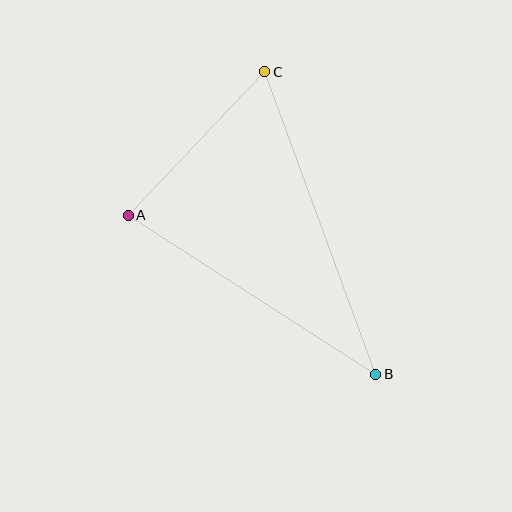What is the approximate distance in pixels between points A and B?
The distance between A and B is approximately 294 pixels.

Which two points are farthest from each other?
Points B and C are farthest from each other.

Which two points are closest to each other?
Points A and C are closest to each other.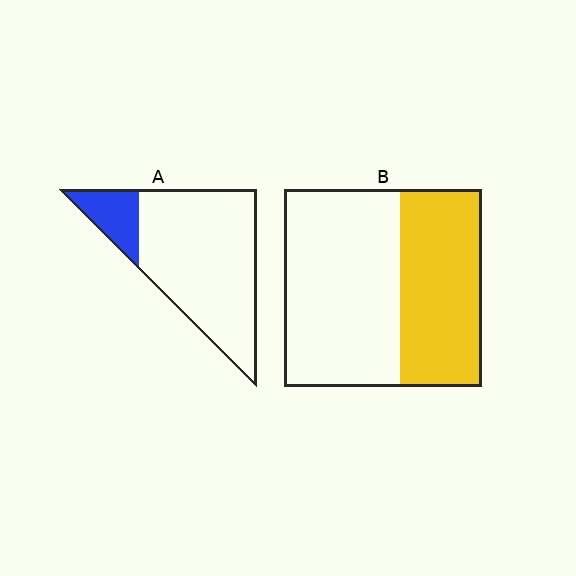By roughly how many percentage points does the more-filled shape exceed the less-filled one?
By roughly 25 percentage points (B over A).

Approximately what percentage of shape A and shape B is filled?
A is approximately 15% and B is approximately 40%.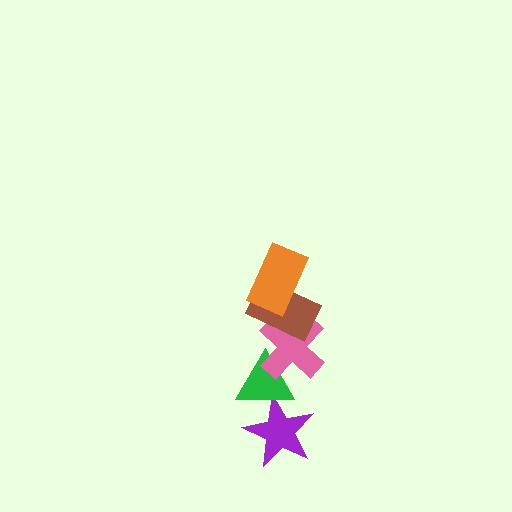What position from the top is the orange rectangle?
The orange rectangle is 1st from the top.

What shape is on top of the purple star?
The green triangle is on top of the purple star.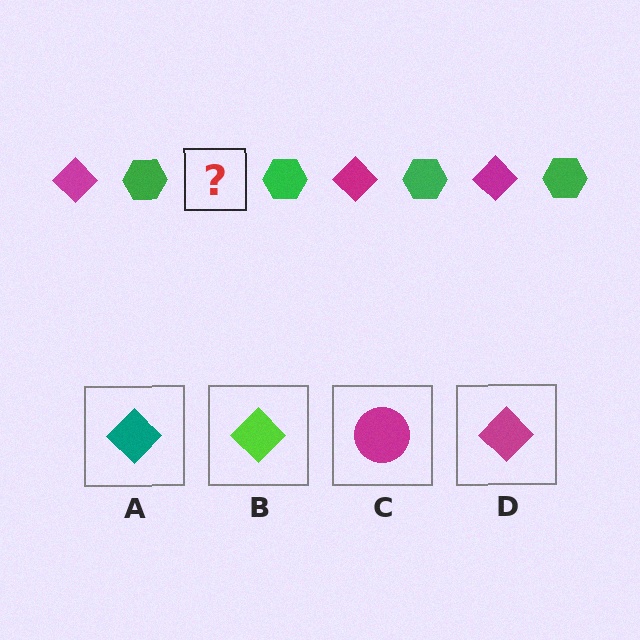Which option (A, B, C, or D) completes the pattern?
D.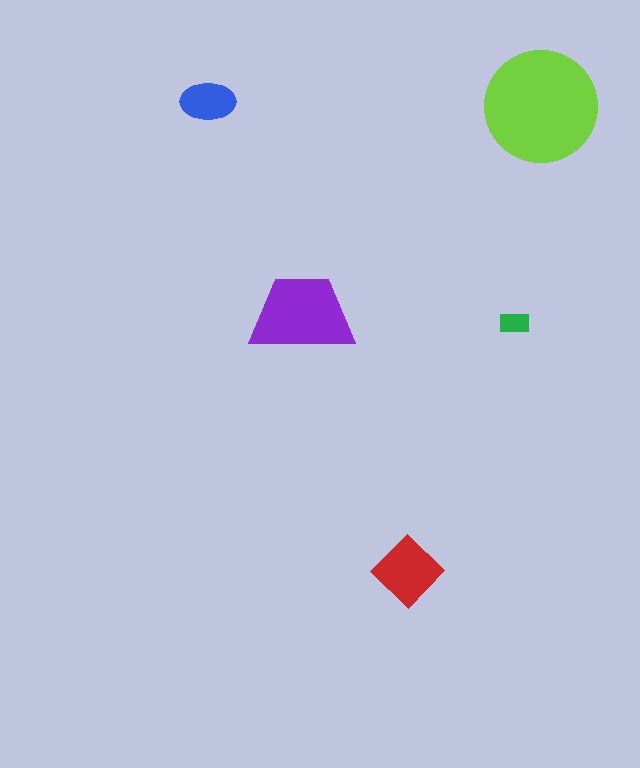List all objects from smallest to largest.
The green rectangle, the blue ellipse, the red diamond, the purple trapezoid, the lime circle.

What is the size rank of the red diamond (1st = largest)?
3rd.